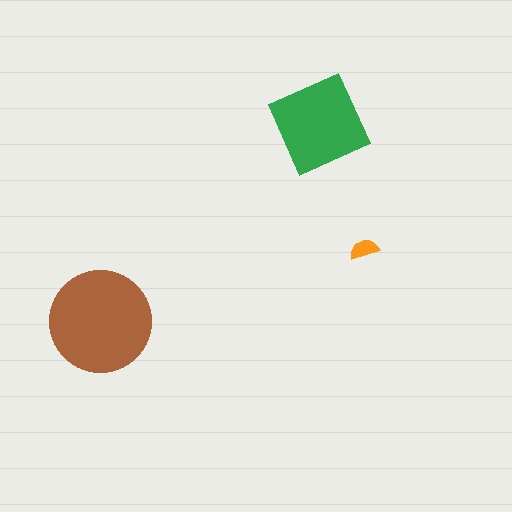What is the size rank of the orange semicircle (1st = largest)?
3rd.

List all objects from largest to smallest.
The brown circle, the green diamond, the orange semicircle.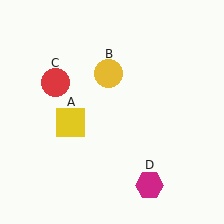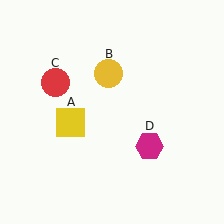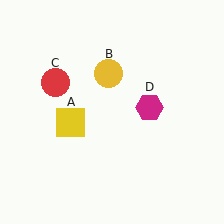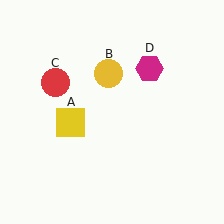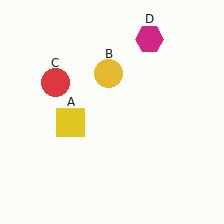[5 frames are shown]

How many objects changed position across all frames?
1 object changed position: magenta hexagon (object D).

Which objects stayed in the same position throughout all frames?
Yellow square (object A) and yellow circle (object B) and red circle (object C) remained stationary.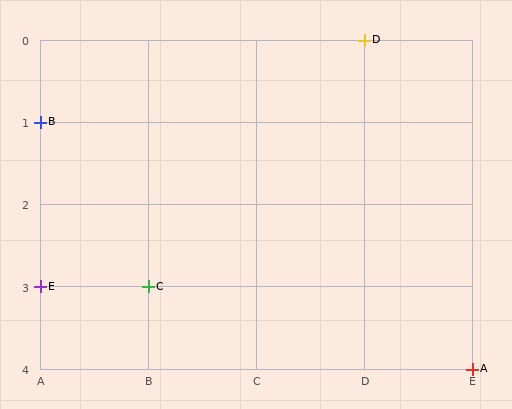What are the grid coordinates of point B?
Point B is at grid coordinates (A, 1).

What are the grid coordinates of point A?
Point A is at grid coordinates (E, 4).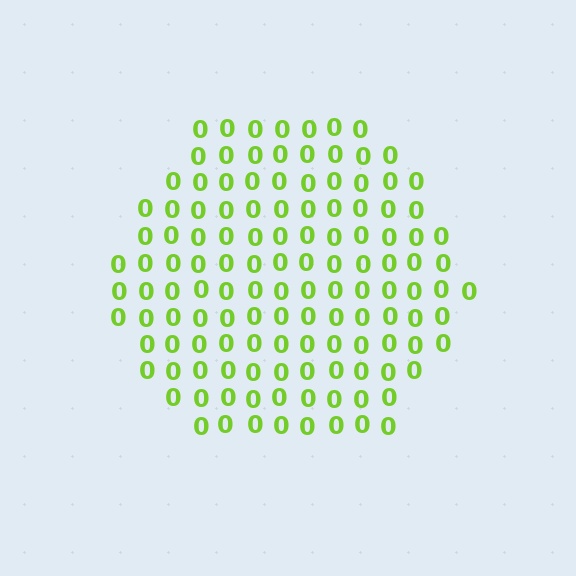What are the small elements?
The small elements are digit 0's.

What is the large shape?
The large shape is a hexagon.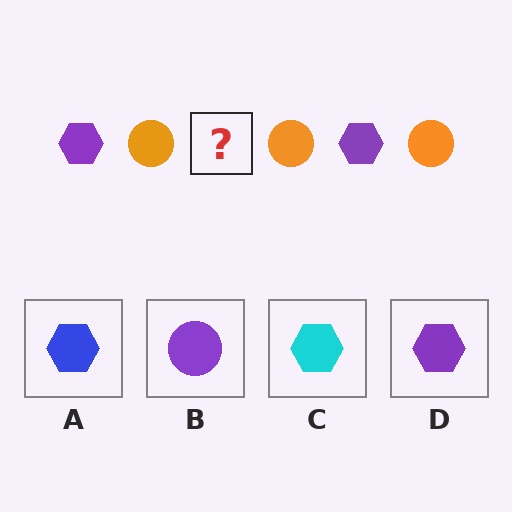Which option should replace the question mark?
Option D.